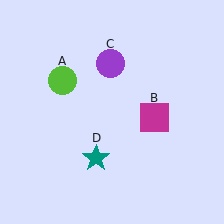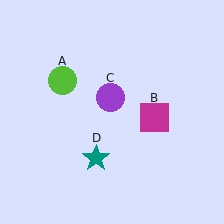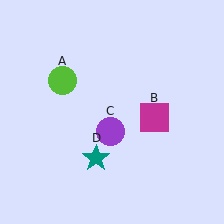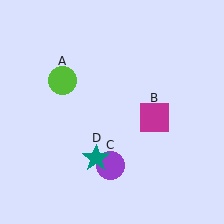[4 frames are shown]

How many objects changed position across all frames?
1 object changed position: purple circle (object C).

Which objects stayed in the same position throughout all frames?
Lime circle (object A) and magenta square (object B) and teal star (object D) remained stationary.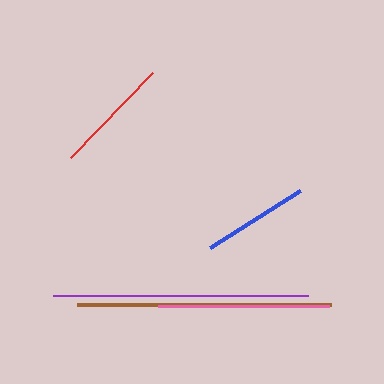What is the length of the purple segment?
The purple segment is approximately 255 pixels long.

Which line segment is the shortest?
The blue line is the shortest at approximately 107 pixels.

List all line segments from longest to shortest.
From longest to shortest: purple, brown, pink, red, blue.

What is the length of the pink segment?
The pink segment is approximately 171 pixels long.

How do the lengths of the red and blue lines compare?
The red and blue lines are approximately the same length.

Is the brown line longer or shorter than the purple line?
The purple line is longer than the brown line.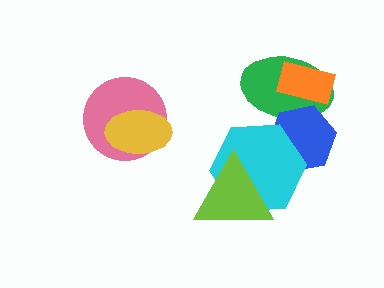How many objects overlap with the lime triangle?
1 object overlaps with the lime triangle.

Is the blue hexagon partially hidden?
Yes, it is partially covered by another shape.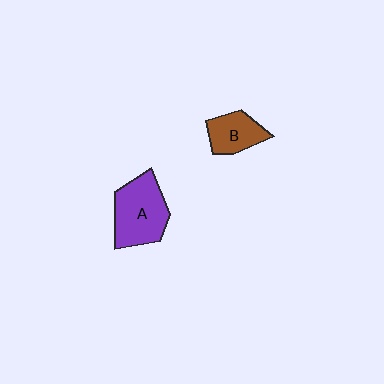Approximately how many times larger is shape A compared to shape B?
Approximately 1.7 times.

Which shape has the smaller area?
Shape B (brown).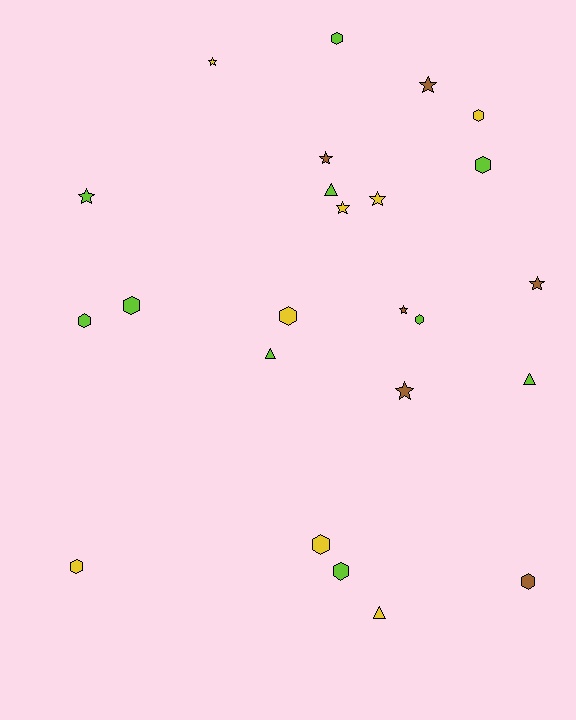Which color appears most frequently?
Lime, with 10 objects.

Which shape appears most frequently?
Hexagon, with 11 objects.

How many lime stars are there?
There is 1 lime star.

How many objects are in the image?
There are 24 objects.